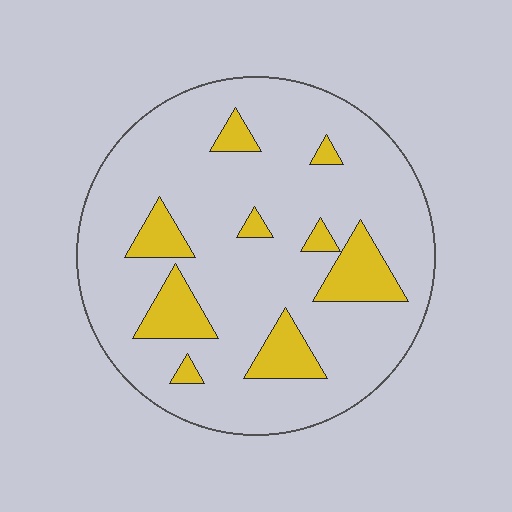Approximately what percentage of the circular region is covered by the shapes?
Approximately 15%.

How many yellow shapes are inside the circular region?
9.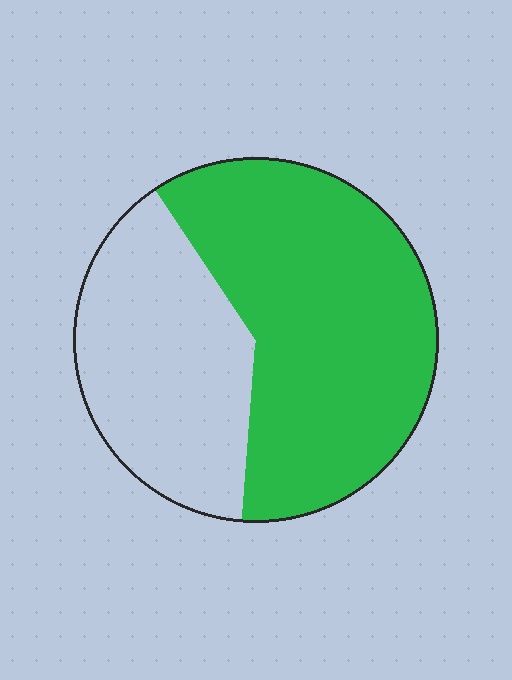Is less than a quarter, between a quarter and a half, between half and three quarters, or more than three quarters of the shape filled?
Between half and three quarters.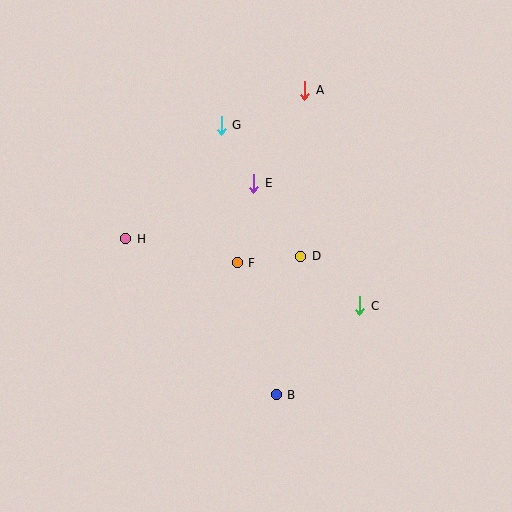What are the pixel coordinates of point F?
Point F is at (237, 263).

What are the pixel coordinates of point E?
Point E is at (254, 183).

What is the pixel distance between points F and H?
The distance between F and H is 114 pixels.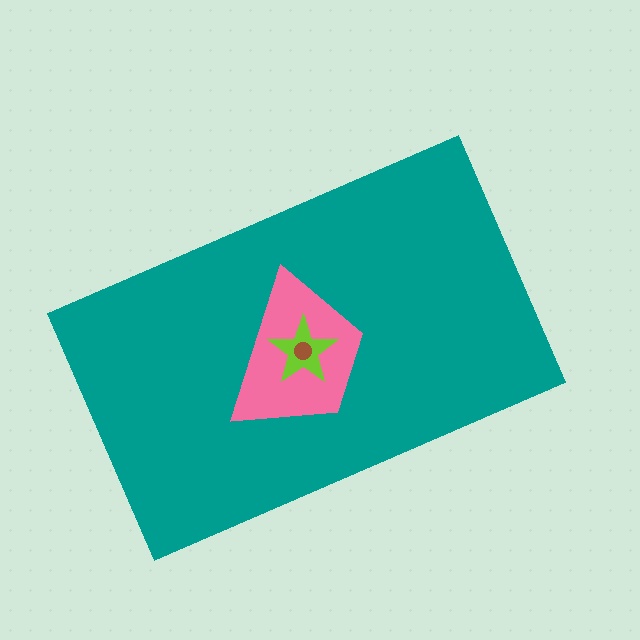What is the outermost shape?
The teal rectangle.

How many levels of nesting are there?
4.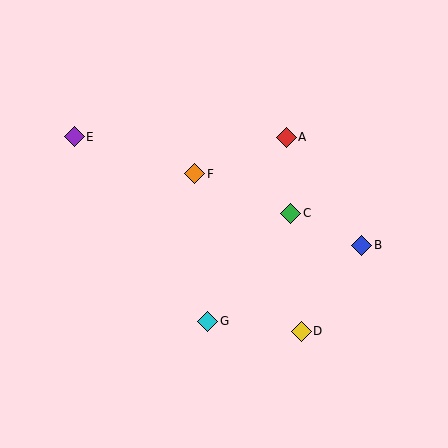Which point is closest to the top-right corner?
Point A is closest to the top-right corner.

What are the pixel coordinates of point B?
Point B is at (362, 245).